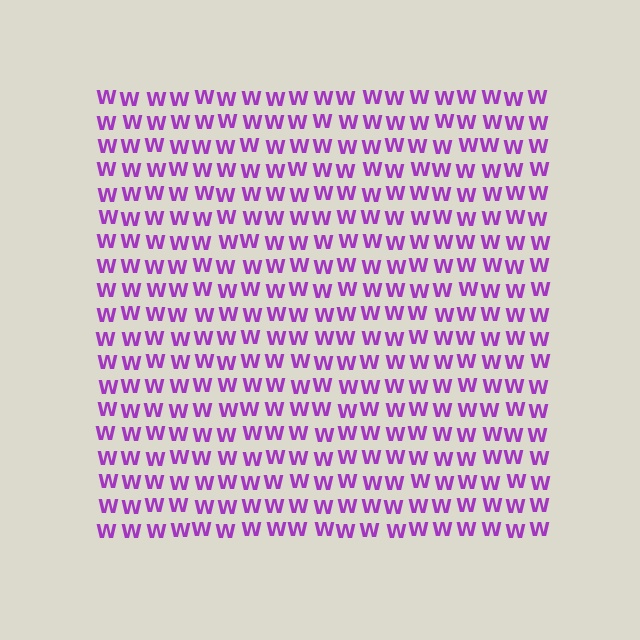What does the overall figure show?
The overall figure shows a square.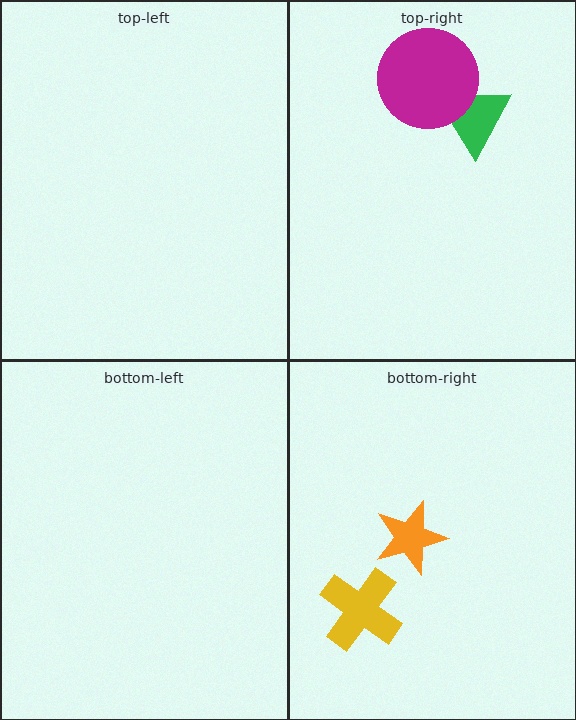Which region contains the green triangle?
The top-right region.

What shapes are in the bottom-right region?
The yellow cross, the orange star.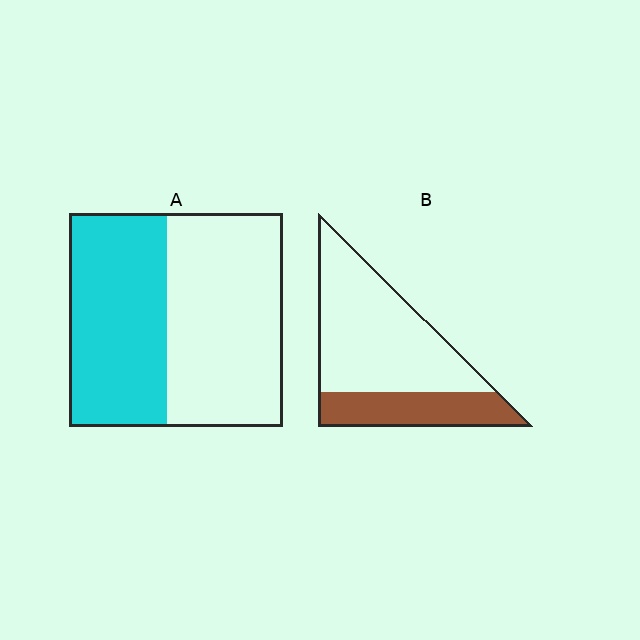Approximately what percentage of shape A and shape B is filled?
A is approximately 45% and B is approximately 30%.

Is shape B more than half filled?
No.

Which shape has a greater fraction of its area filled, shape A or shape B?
Shape A.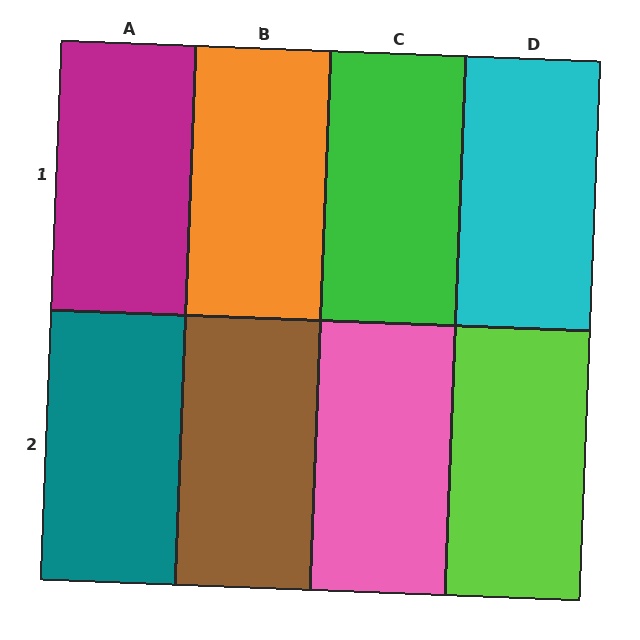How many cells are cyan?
1 cell is cyan.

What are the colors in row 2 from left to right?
Teal, brown, pink, lime.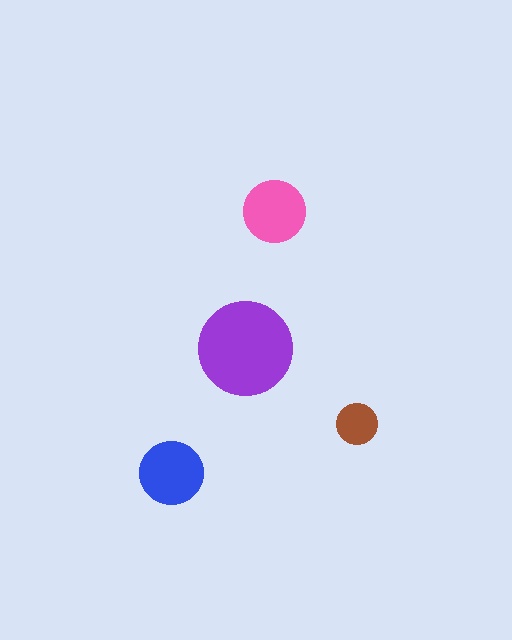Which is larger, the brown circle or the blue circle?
The blue one.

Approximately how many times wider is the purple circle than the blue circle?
About 1.5 times wider.